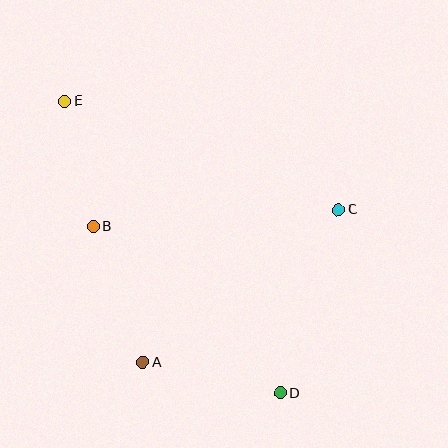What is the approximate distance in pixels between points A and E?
The distance between A and E is approximately 273 pixels.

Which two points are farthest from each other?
Points D and E are farthest from each other.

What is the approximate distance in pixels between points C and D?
The distance between C and D is approximately 192 pixels.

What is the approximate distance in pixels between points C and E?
The distance between C and E is approximately 295 pixels.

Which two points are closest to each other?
Points B and E are closest to each other.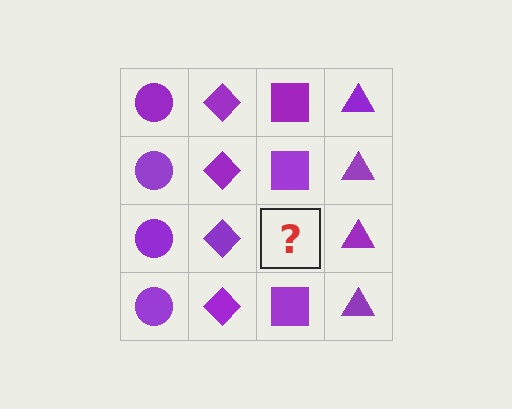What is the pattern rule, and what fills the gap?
The rule is that each column has a consistent shape. The gap should be filled with a purple square.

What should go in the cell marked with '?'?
The missing cell should contain a purple square.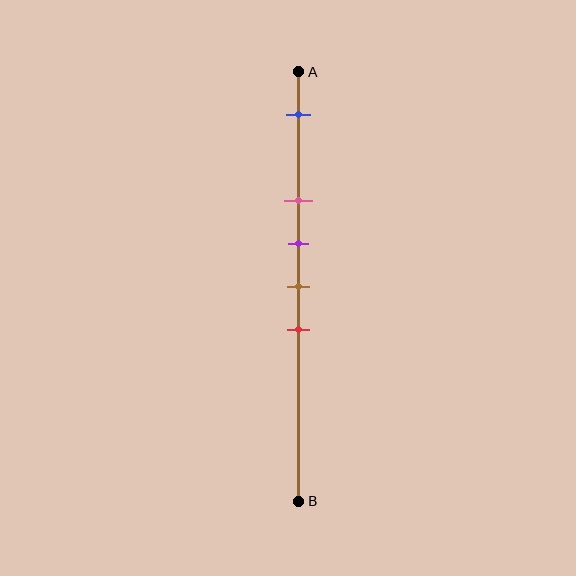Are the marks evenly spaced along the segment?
No, the marks are not evenly spaced.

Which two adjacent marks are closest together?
The purple and brown marks are the closest adjacent pair.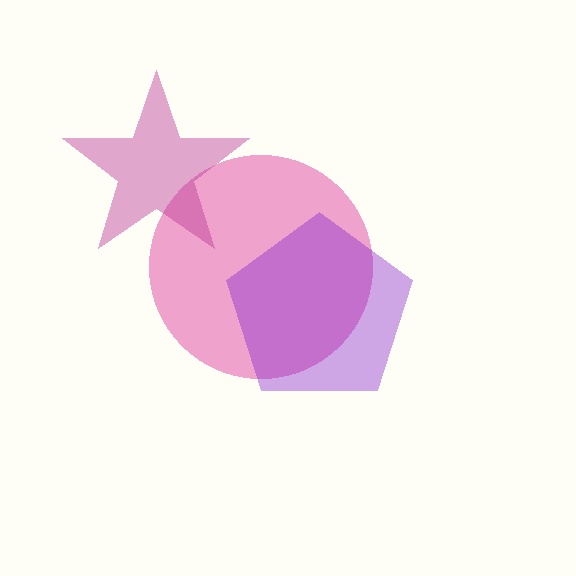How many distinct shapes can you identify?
There are 3 distinct shapes: a pink circle, a magenta star, a purple pentagon.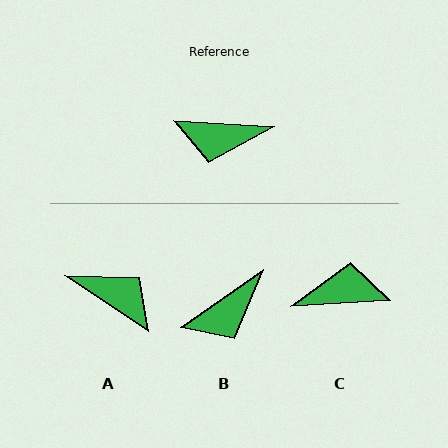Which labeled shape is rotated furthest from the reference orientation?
C, about 173 degrees away.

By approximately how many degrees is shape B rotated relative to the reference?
Approximately 39 degrees counter-clockwise.